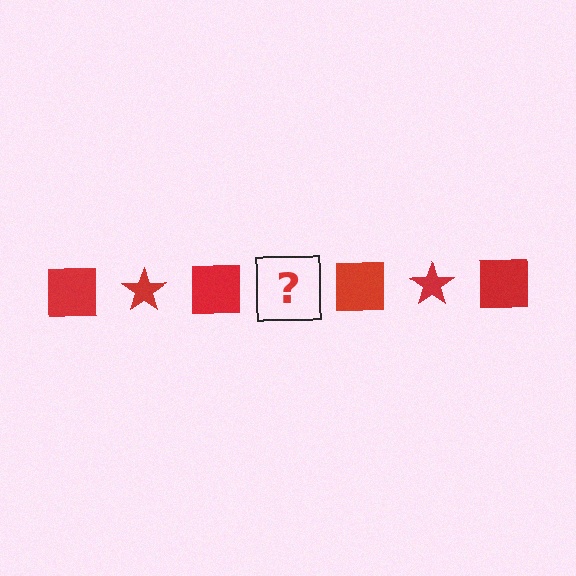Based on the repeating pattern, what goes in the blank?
The blank should be a red star.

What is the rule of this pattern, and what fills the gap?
The rule is that the pattern cycles through square, star shapes in red. The gap should be filled with a red star.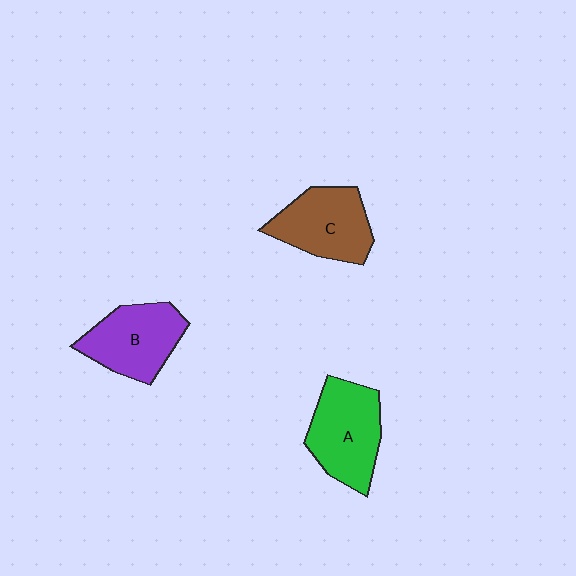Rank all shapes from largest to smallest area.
From largest to smallest: A (green), C (brown), B (purple).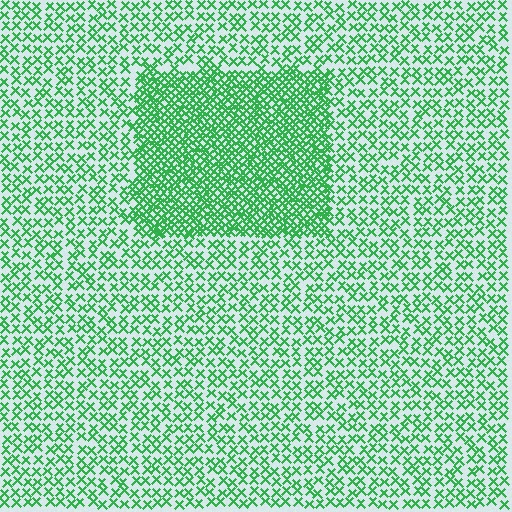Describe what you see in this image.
The image contains small green elements arranged at two different densities. A rectangle-shaped region is visible where the elements are more densely packed than the surrounding area.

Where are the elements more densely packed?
The elements are more densely packed inside the rectangle boundary.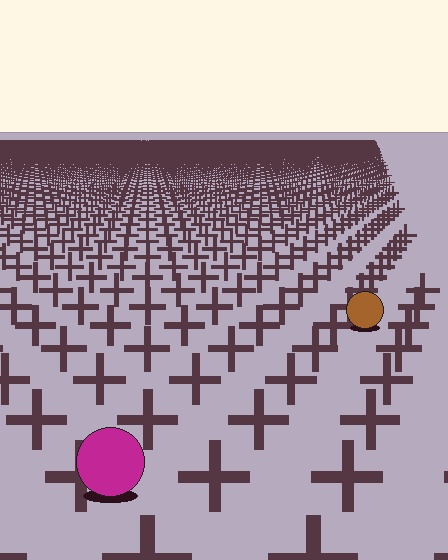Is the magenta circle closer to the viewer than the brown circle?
Yes. The magenta circle is closer — you can tell from the texture gradient: the ground texture is coarser near it.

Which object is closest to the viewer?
The magenta circle is closest. The texture marks near it are larger and more spread out.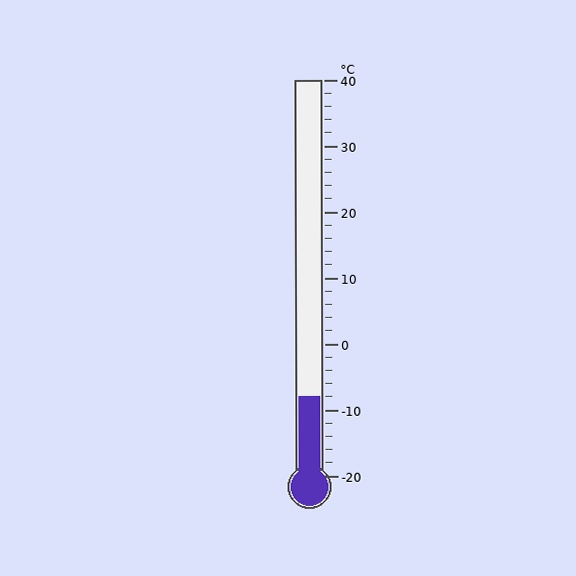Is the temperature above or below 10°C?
The temperature is below 10°C.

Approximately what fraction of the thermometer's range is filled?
The thermometer is filled to approximately 20% of its range.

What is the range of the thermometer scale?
The thermometer scale ranges from -20°C to 40°C.